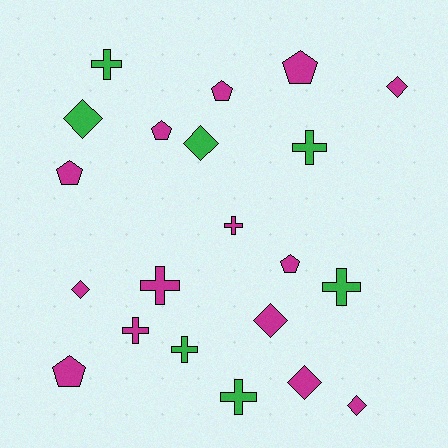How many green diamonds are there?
There are 2 green diamonds.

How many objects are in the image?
There are 21 objects.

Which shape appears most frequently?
Cross, with 8 objects.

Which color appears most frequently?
Magenta, with 14 objects.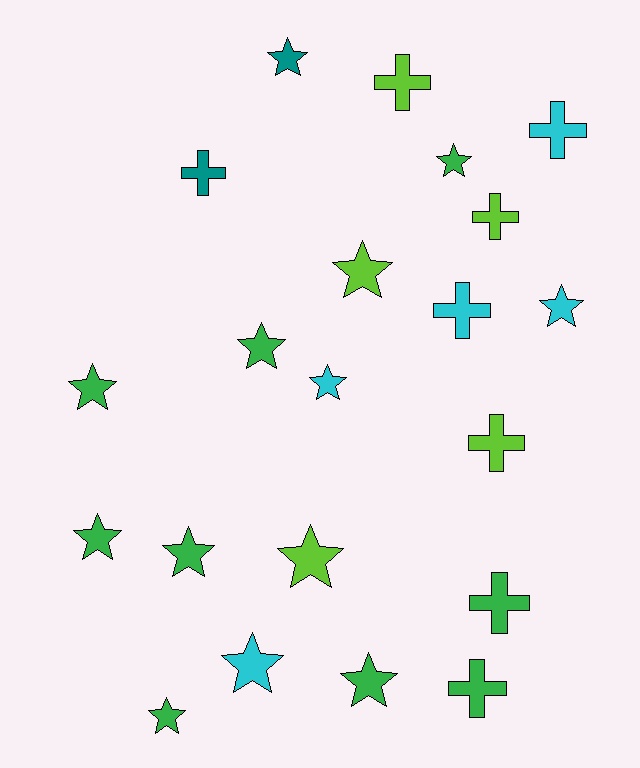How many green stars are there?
There are 7 green stars.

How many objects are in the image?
There are 21 objects.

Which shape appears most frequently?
Star, with 13 objects.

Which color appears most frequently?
Green, with 9 objects.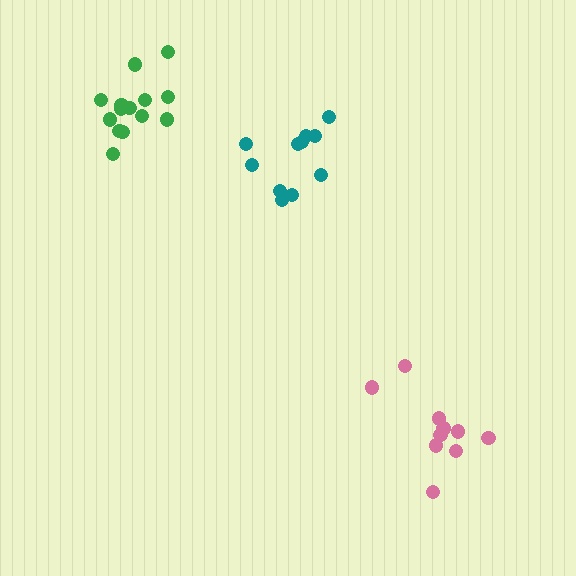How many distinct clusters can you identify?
There are 3 distinct clusters.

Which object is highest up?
The green cluster is topmost.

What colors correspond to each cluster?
The clusters are colored: teal, pink, green.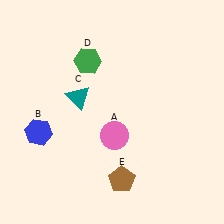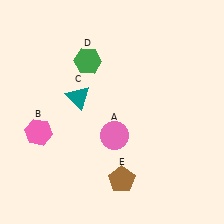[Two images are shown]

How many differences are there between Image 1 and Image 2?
There is 1 difference between the two images.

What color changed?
The hexagon (B) changed from blue in Image 1 to pink in Image 2.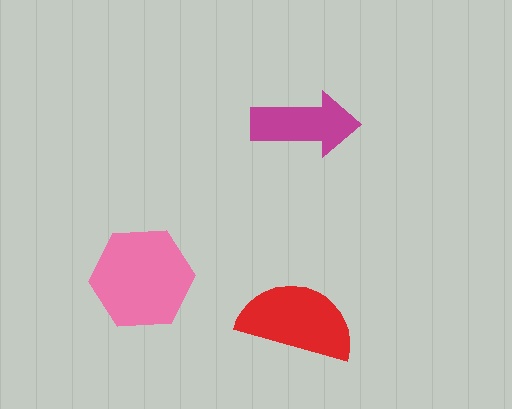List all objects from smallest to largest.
The magenta arrow, the red semicircle, the pink hexagon.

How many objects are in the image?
There are 3 objects in the image.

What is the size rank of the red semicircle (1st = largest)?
2nd.